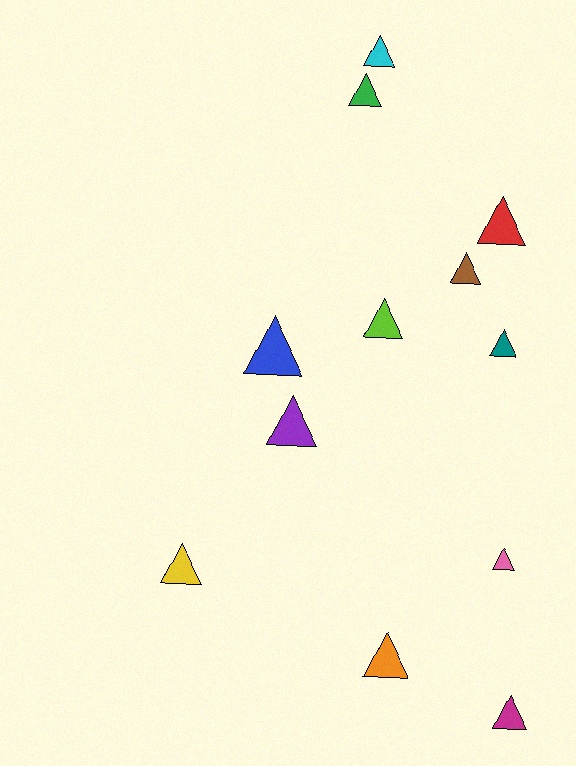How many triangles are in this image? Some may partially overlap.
There are 12 triangles.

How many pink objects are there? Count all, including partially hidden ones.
There is 1 pink object.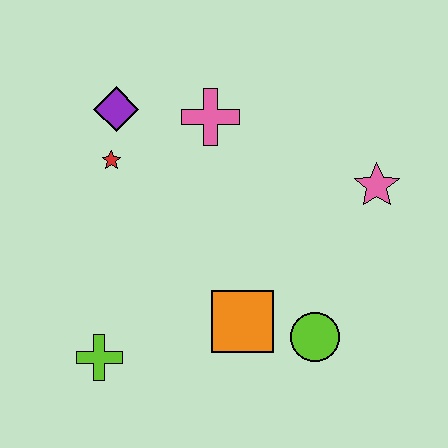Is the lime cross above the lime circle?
No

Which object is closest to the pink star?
The lime circle is closest to the pink star.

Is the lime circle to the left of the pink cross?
No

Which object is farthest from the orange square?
The purple diamond is farthest from the orange square.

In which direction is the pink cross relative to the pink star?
The pink cross is to the left of the pink star.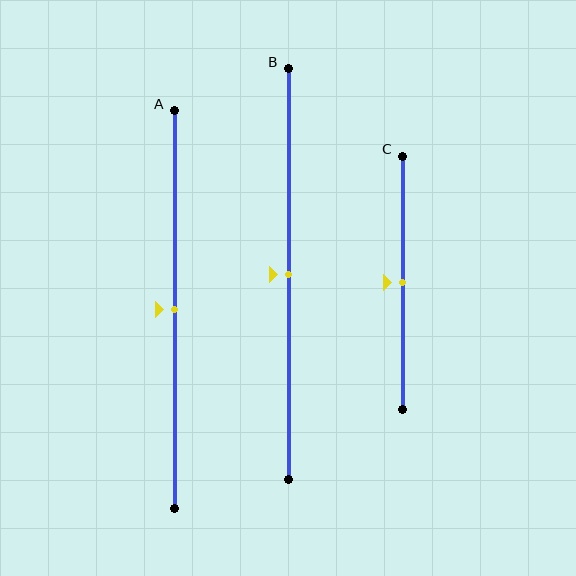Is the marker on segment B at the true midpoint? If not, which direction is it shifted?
Yes, the marker on segment B is at the true midpoint.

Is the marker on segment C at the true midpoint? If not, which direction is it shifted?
Yes, the marker on segment C is at the true midpoint.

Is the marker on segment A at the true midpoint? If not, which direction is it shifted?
Yes, the marker on segment A is at the true midpoint.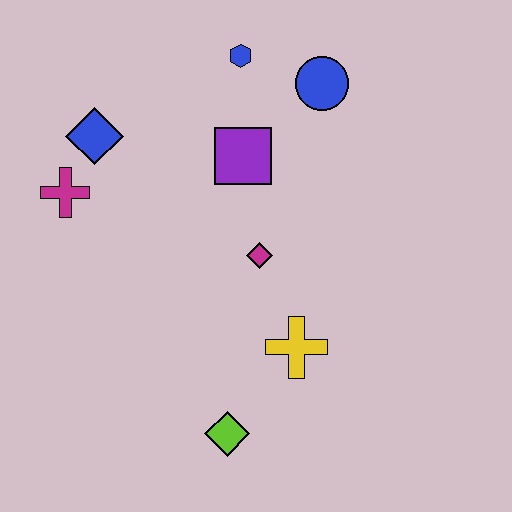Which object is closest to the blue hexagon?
The blue circle is closest to the blue hexagon.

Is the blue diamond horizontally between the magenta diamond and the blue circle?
No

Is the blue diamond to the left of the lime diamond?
Yes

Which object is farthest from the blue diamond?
The lime diamond is farthest from the blue diamond.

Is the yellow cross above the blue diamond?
No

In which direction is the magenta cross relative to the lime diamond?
The magenta cross is above the lime diamond.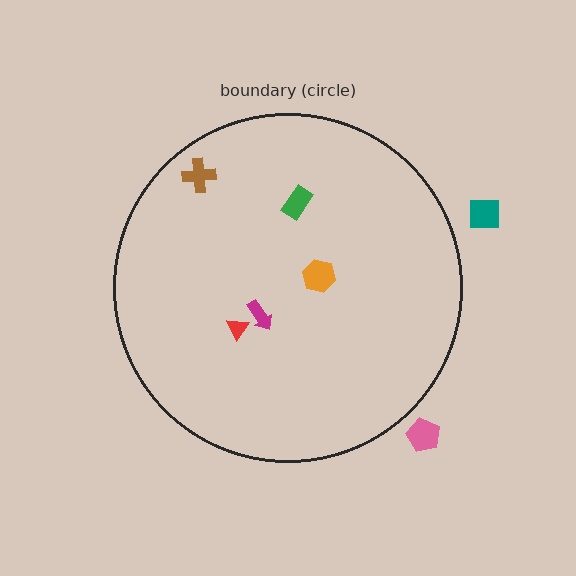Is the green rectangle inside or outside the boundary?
Inside.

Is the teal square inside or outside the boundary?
Outside.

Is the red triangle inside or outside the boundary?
Inside.